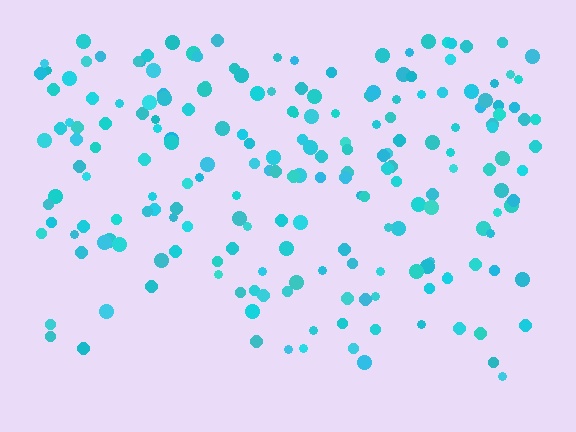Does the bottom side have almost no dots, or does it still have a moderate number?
Still a moderate number, just noticeably fewer than the top.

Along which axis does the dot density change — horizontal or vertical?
Vertical.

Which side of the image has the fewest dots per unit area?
The bottom.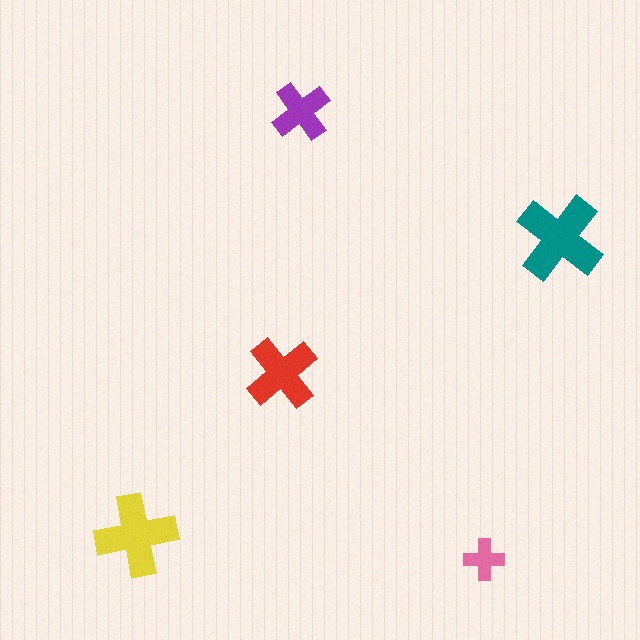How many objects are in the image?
There are 5 objects in the image.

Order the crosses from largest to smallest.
the teal one, the yellow one, the red one, the purple one, the pink one.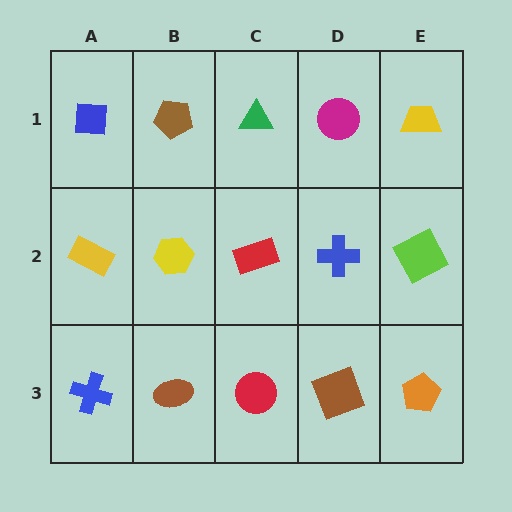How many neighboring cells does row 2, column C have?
4.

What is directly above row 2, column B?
A brown pentagon.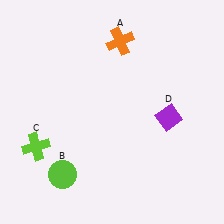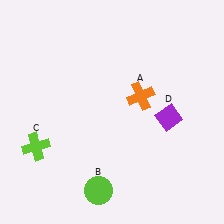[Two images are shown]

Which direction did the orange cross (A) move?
The orange cross (A) moved down.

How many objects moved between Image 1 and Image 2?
2 objects moved between the two images.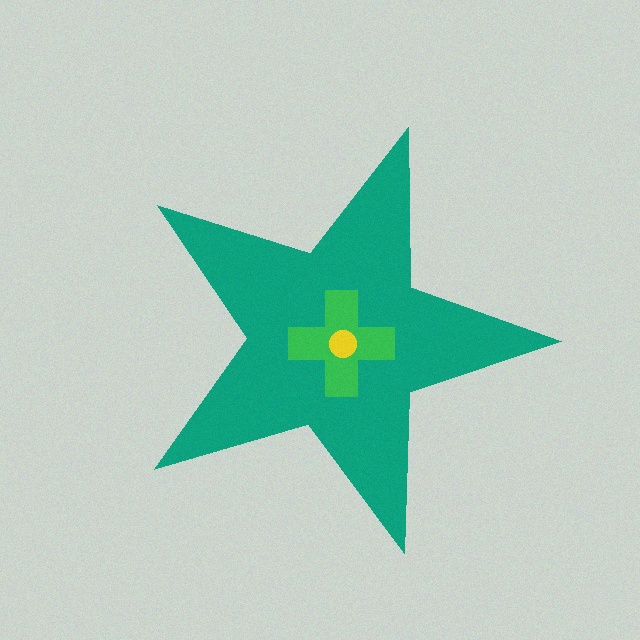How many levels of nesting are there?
3.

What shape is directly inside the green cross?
The yellow circle.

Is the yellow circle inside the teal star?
Yes.